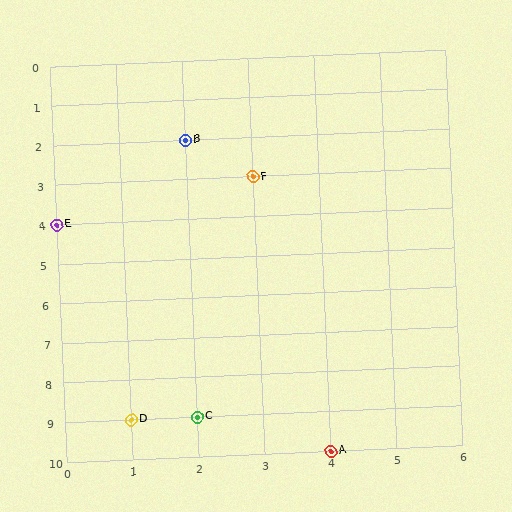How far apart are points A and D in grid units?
Points A and D are 3 columns and 1 row apart (about 3.2 grid units diagonally).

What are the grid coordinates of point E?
Point E is at grid coordinates (0, 4).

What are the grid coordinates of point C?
Point C is at grid coordinates (2, 9).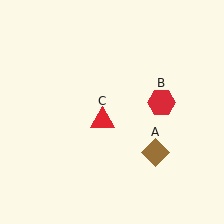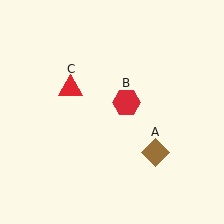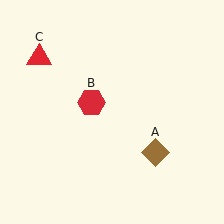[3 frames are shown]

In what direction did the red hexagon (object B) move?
The red hexagon (object B) moved left.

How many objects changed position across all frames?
2 objects changed position: red hexagon (object B), red triangle (object C).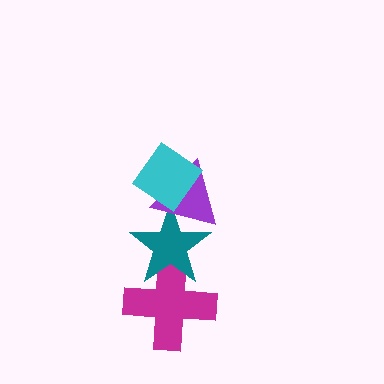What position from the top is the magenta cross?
The magenta cross is 4th from the top.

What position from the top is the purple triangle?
The purple triangle is 2nd from the top.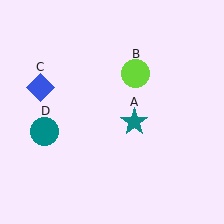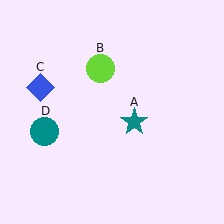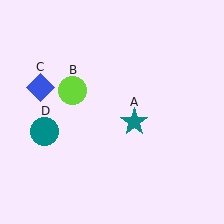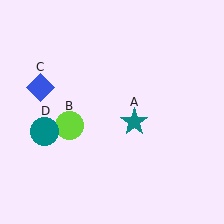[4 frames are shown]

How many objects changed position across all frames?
1 object changed position: lime circle (object B).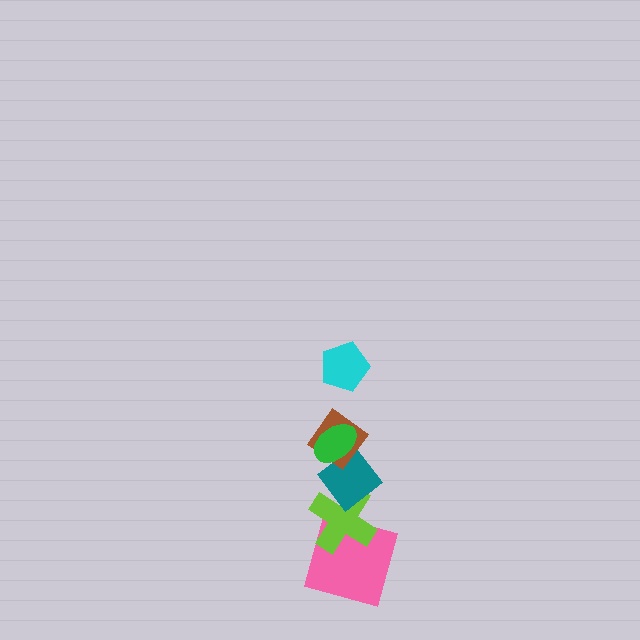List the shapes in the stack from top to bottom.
From top to bottom: the cyan pentagon, the green ellipse, the brown diamond, the teal diamond, the lime cross, the pink square.